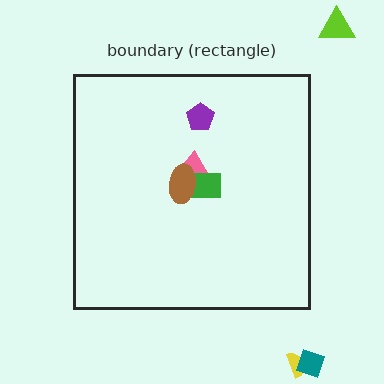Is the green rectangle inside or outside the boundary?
Inside.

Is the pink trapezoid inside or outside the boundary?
Inside.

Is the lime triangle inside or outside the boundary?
Outside.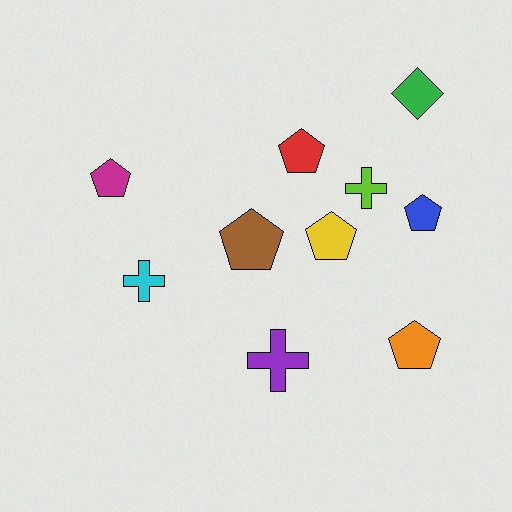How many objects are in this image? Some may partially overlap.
There are 10 objects.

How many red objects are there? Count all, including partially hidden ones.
There is 1 red object.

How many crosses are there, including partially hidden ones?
There are 3 crosses.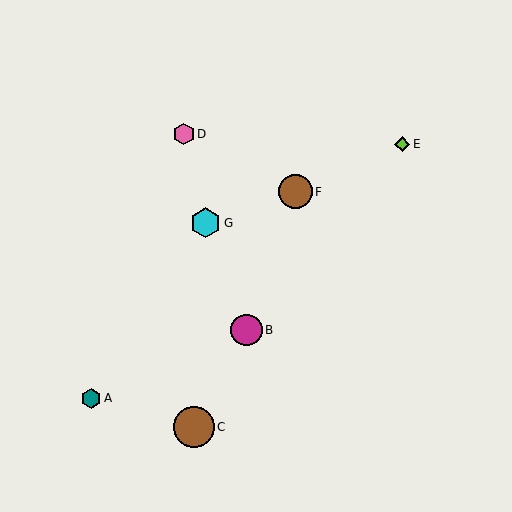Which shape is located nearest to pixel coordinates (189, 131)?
The pink hexagon (labeled D) at (184, 134) is nearest to that location.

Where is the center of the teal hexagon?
The center of the teal hexagon is at (91, 398).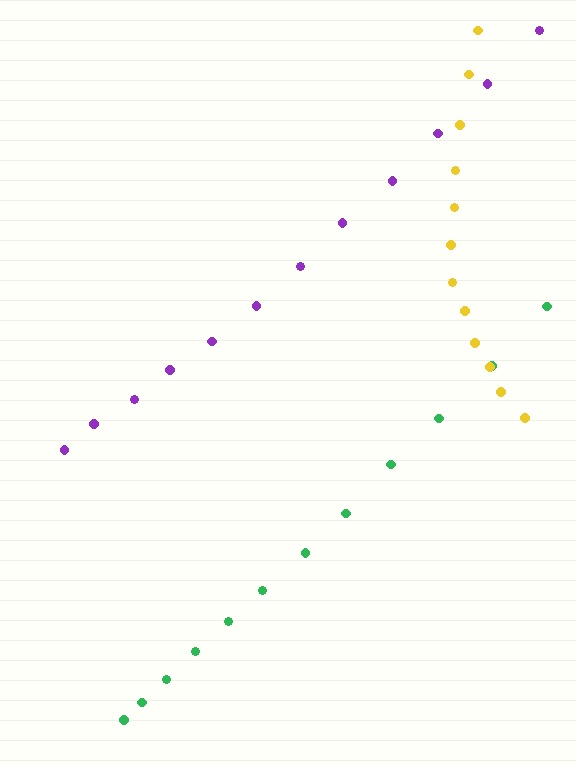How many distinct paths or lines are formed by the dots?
There are 3 distinct paths.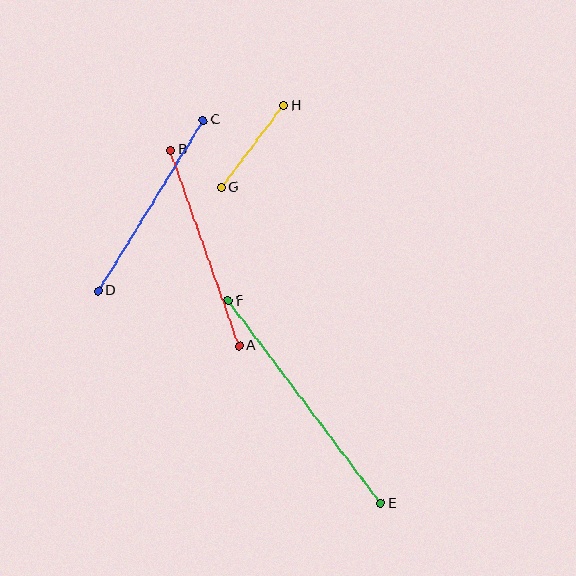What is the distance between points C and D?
The distance is approximately 201 pixels.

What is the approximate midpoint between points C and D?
The midpoint is at approximately (151, 206) pixels.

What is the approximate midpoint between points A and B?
The midpoint is at approximately (205, 248) pixels.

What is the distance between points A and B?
The distance is approximately 207 pixels.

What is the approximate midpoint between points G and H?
The midpoint is at approximately (252, 147) pixels.